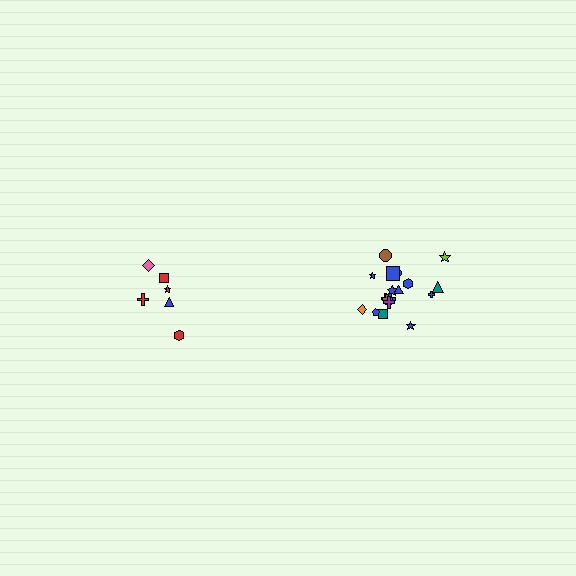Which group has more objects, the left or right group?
The right group.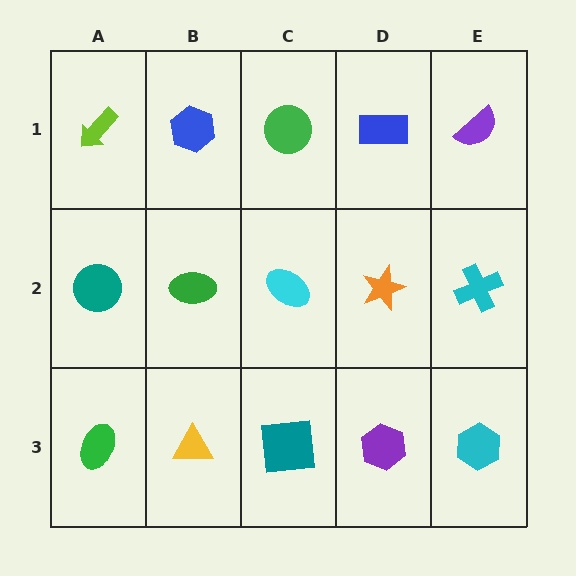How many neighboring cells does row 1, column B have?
3.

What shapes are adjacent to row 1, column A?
A teal circle (row 2, column A), a blue hexagon (row 1, column B).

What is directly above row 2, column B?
A blue hexagon.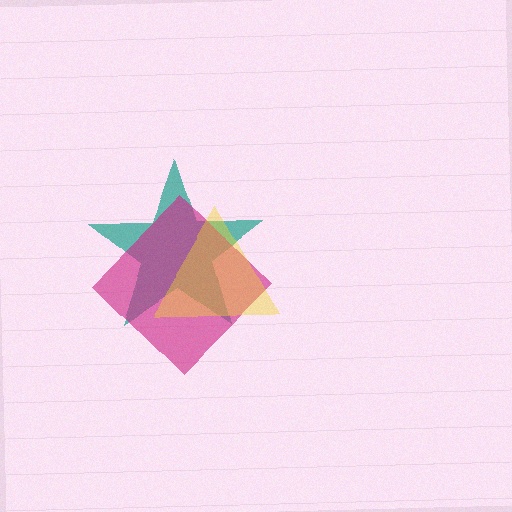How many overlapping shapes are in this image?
There are 3 overlapping shapes in the image.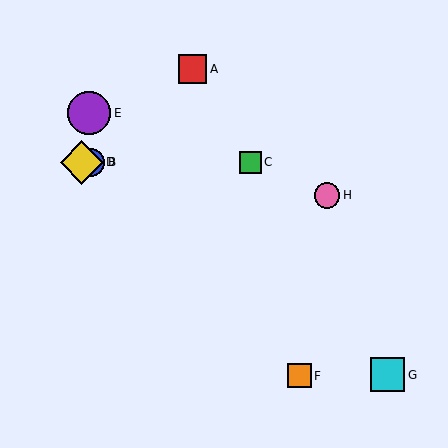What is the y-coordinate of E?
Object E is at y≈113.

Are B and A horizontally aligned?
No, B is at y≈162 and A is at y≈69.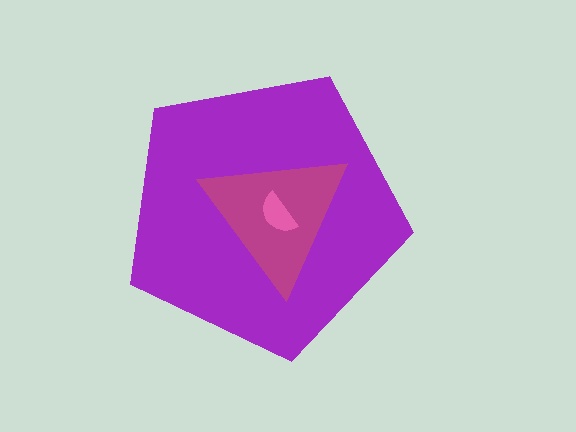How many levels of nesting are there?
3.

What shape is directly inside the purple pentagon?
The magenta triangle.